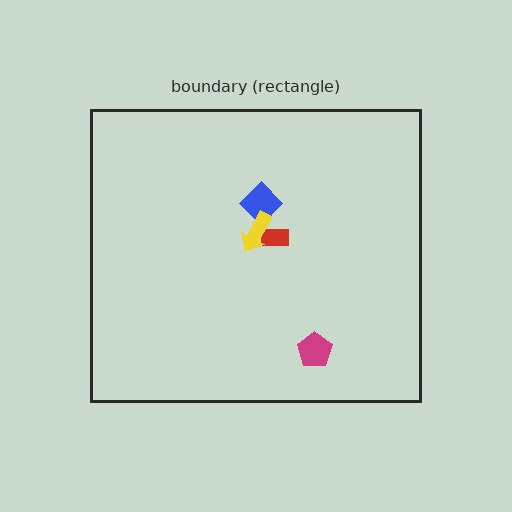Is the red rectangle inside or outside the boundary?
Inside.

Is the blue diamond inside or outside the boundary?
Inside.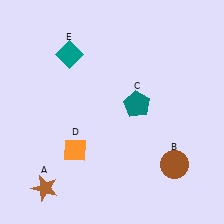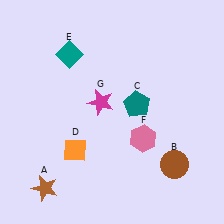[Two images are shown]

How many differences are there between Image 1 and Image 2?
There are 2 differences between the two images.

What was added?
A pink hexagon (F), a magenta star (G) were added in Image 2.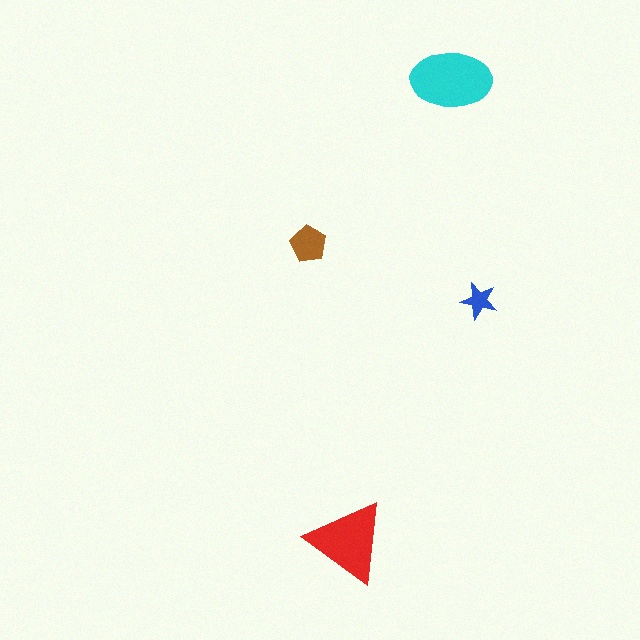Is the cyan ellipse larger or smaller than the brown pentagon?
Larger.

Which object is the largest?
The cyan ellipse.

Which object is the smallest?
The blue star.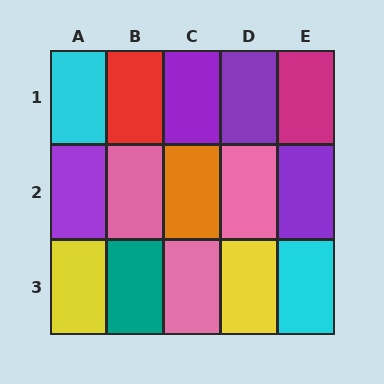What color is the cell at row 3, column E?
Cyan.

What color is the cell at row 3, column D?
Yellow.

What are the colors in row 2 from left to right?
Purple, pink, orange, pink, purple.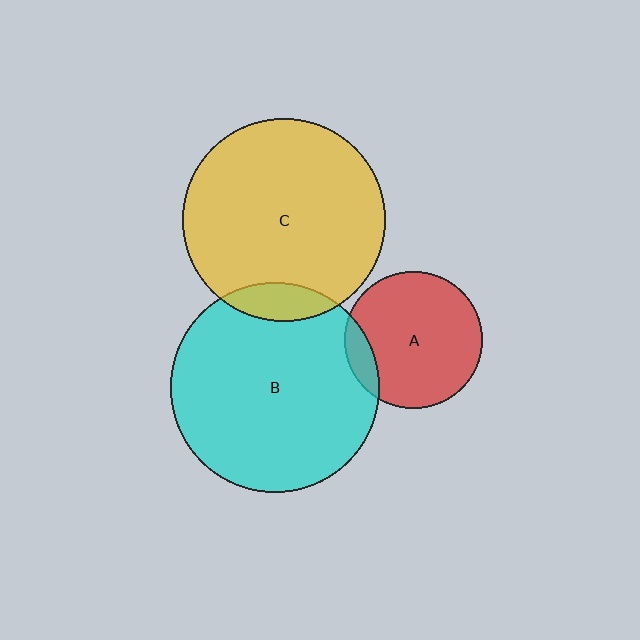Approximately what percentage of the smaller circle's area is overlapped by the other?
Approximately 10%.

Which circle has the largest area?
Circle B (cyan).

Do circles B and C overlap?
Yes.